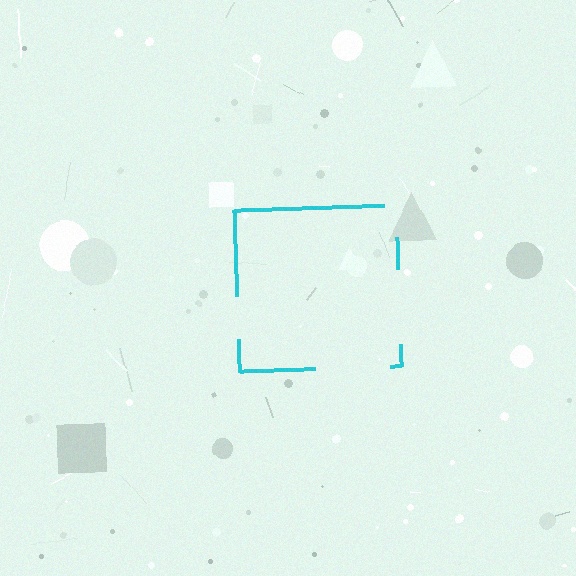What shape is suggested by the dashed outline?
The dashed outline suggests a square.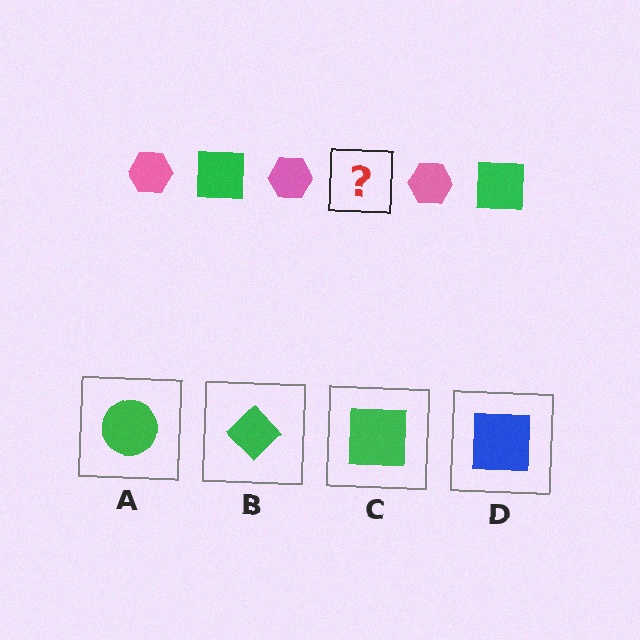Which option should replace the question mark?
Option C.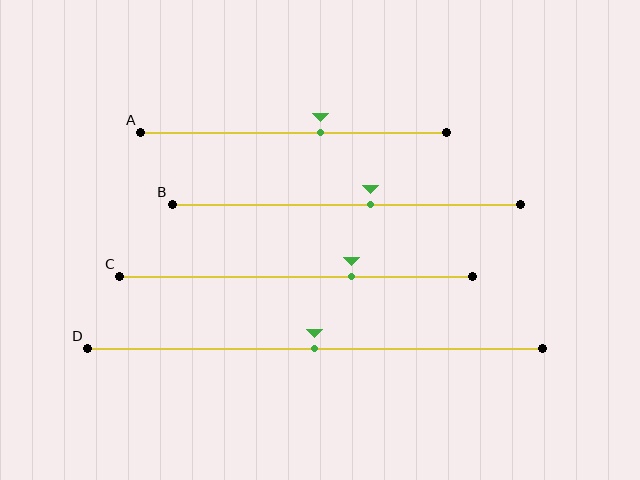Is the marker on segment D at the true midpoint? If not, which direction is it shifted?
Yes, the marker on segment D is at the true midpoint.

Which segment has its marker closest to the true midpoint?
Segment D has its marker closest to the true midpoint.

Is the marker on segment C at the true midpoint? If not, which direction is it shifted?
No, the marker on segment C is shifted to the right by about 16% of the segment length.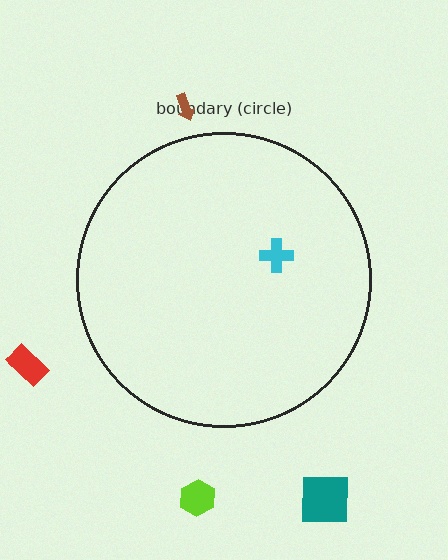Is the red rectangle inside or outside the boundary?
Outside.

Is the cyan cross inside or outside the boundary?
Inside.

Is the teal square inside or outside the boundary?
Outside.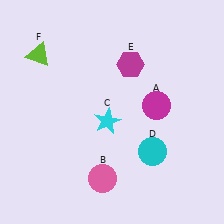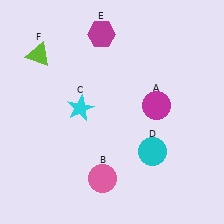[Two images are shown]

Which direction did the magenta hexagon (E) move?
The magenta hexagon (E) moved up.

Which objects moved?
The objects that moved are: the cyan star (C), the magenta hexagon (E).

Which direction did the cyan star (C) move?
The cyan star (C) moved left.